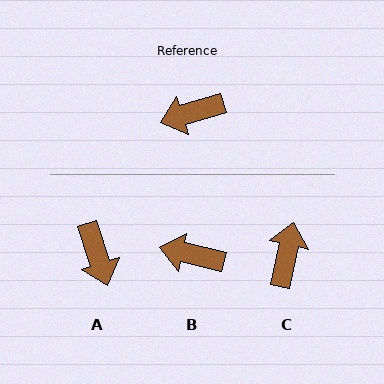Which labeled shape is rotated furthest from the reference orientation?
C, about 120 degrees away.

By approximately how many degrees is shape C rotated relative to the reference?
Approximately 120 degrees clockwise.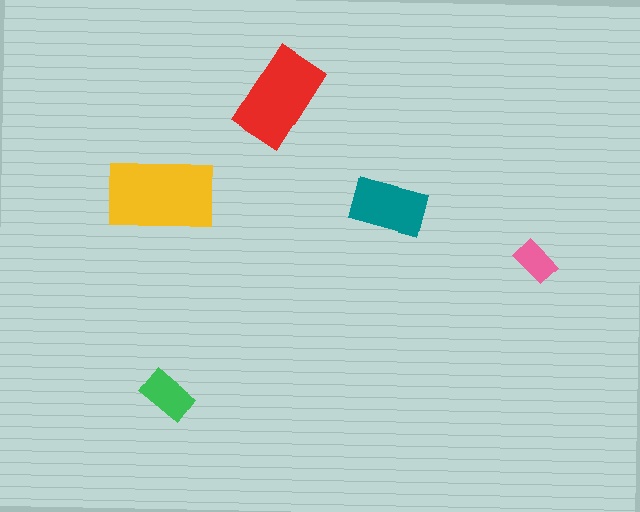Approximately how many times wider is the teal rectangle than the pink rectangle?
About 2 times wider.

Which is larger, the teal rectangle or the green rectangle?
The teal one.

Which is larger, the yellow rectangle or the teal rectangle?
The yellow one.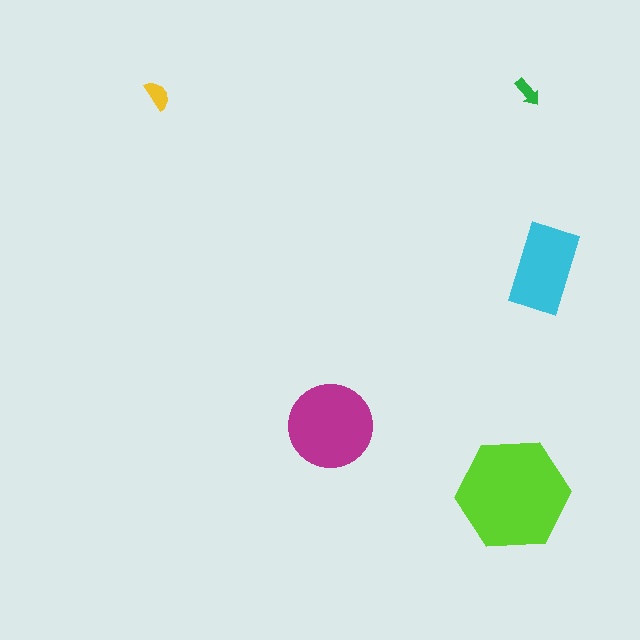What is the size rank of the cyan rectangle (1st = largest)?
3rd.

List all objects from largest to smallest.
The lime hexagon, the magenta circle, the cyan rectangle, the yellow semicircle, the green arrow.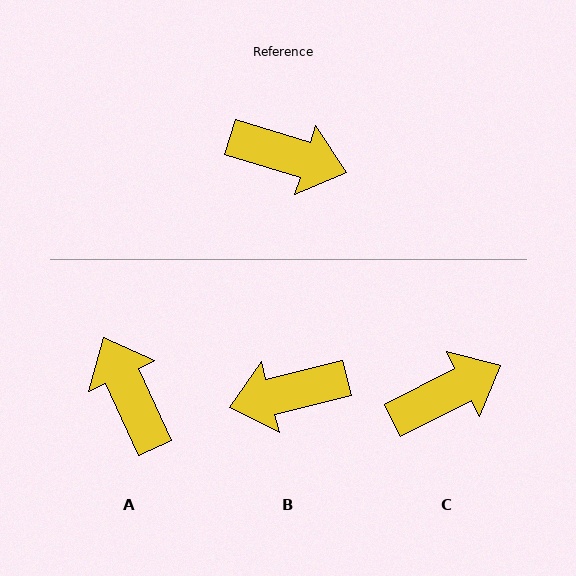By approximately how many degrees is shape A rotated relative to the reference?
Approximately 132 degrees counter-clockwise.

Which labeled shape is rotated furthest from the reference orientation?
B, about 149 degrees away.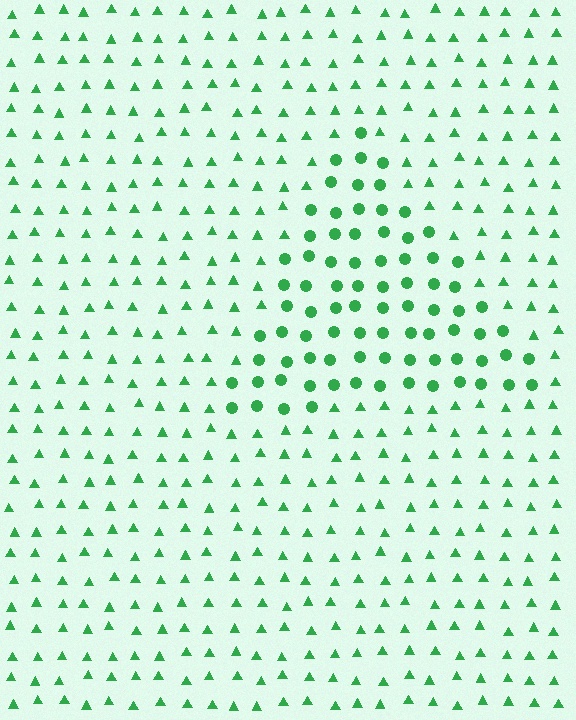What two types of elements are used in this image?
The image uses circles inside the triangle region and triangles outside it.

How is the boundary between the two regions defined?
The boundary is defined by a change in element shape: circles inside vs. triangles outside. All elements share the same color and spacing.